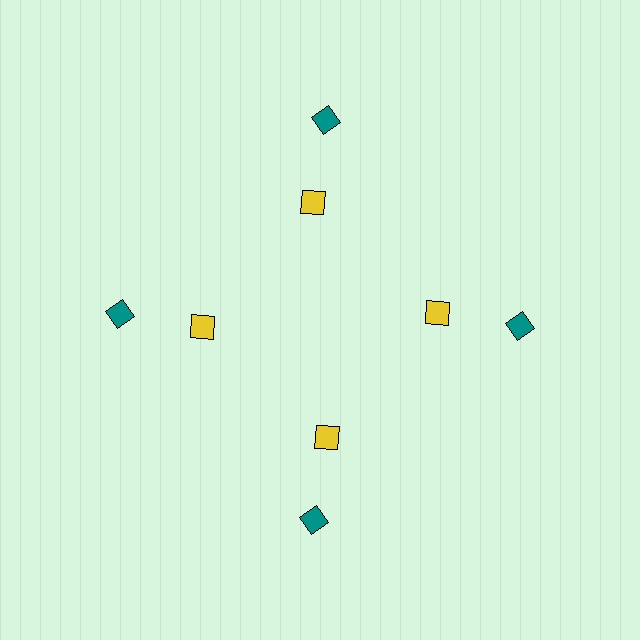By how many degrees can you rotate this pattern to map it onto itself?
The pattern maps onto itself every 90 degrees of rotation.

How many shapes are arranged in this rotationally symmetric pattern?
There are 8 shapes, arranged in 4 groups of 2.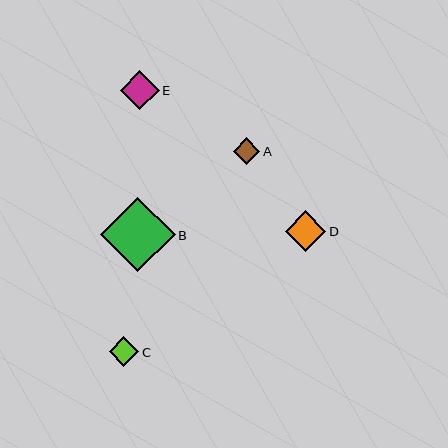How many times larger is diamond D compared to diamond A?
Diamond D is approximately 1.5 times the size of diamond A.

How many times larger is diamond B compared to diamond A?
Diamond B is approximately 2.8 times the size of diamond A.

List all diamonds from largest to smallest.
From largest to smallest: B, D, E, C, A.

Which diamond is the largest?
Diamond B is the largest with a size of approximately 74 pixels.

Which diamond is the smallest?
Diamond A is the smallest with a size of approximately 26 pixels.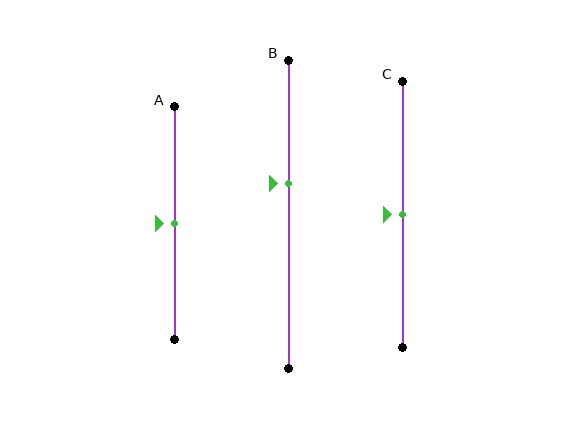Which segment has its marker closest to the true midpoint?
Segment A has its marker closest to the true midpoint.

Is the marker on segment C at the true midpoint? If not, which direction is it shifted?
Yes, the marker on segment C is at the true midpoint.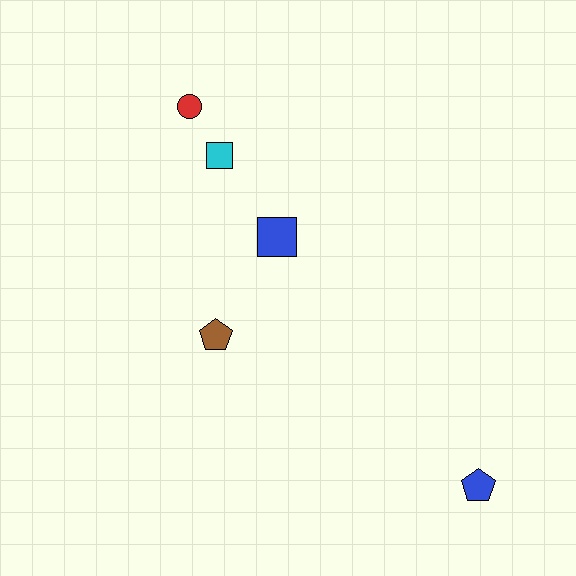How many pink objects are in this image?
There are no pink objects.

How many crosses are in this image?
There are no crosses.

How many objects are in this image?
There are 5 objects.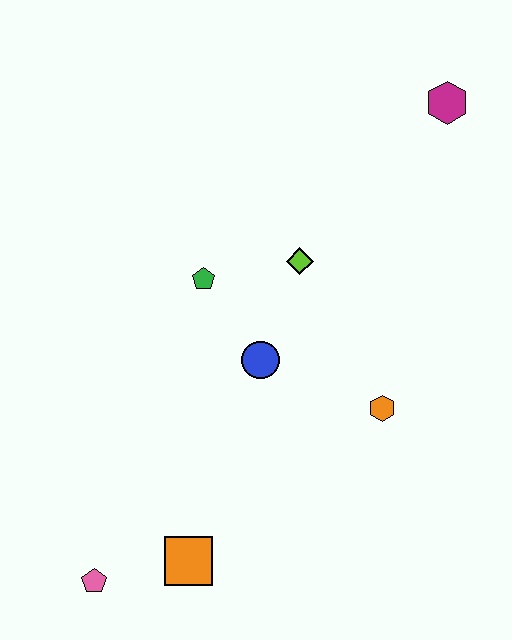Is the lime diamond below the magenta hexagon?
Yes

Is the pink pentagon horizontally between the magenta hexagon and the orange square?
No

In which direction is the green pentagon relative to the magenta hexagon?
The green pentagon is to the left of the magenta hexagon.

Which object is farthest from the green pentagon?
The pink pentagon is farthest from the green pentagon.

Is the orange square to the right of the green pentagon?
No